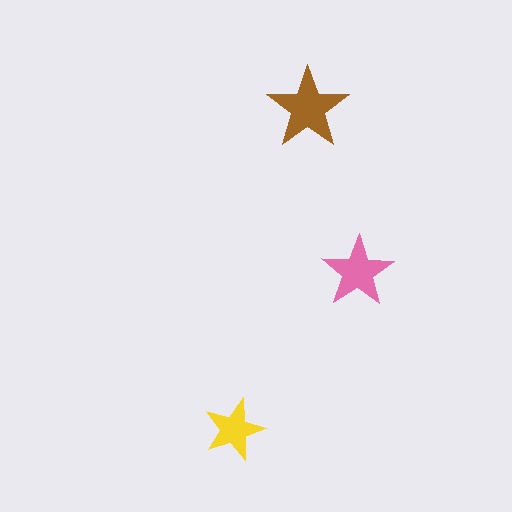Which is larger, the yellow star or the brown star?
The brown one.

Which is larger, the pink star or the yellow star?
The pink one.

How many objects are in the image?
There are 3 objects in the image.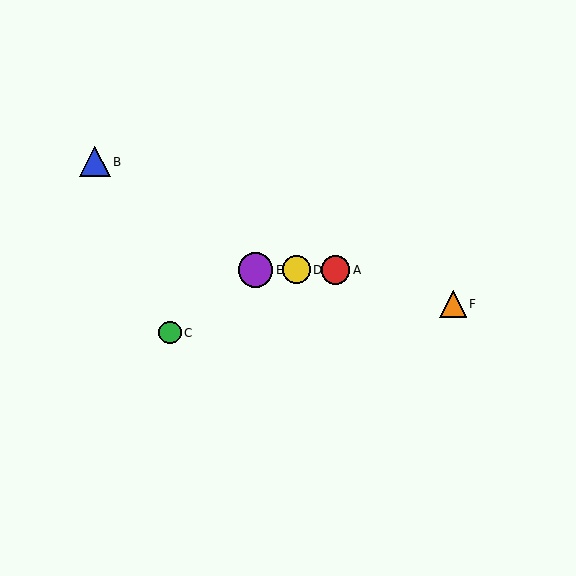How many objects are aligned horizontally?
3 objects (A, D, E) are aligned horizontally.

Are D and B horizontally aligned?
No, D is at y≈270 and B is at y≈162.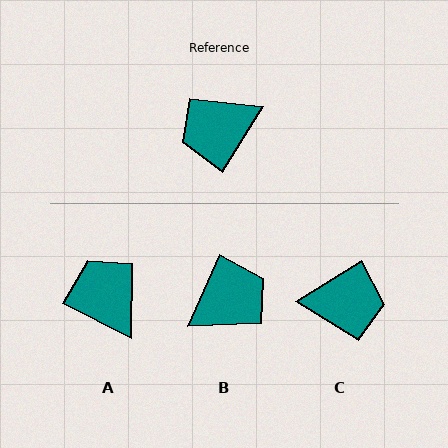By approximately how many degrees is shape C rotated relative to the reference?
Approximately 154 degrees counter-clockwise.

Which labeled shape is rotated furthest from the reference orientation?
B, about 172 degrees away.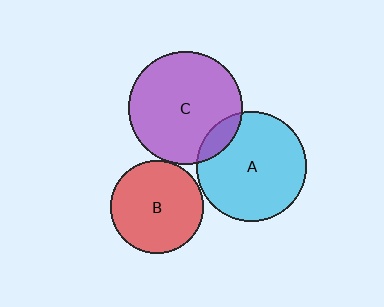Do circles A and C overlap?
Yes.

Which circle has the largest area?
Circle C (purple).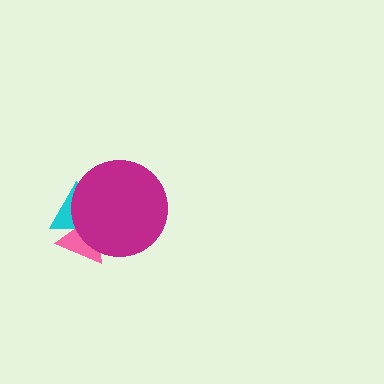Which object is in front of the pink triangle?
The magenta circle is in front of the pink triangle.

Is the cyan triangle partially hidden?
Yes, it is partially covered by another shape.